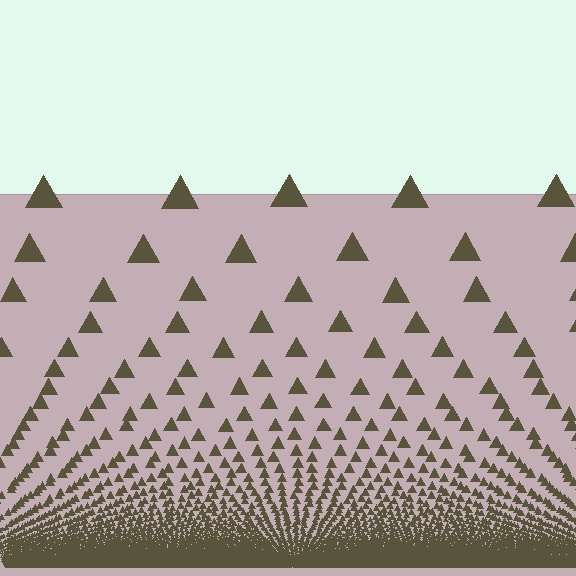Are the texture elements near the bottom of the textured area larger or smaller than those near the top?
Smaller. The gradient is inverted — elements near the bottom are smaller and denser.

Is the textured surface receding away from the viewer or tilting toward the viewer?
The surface appears to tilt toward the viewer. Texture elements get larger and sparser toward the top.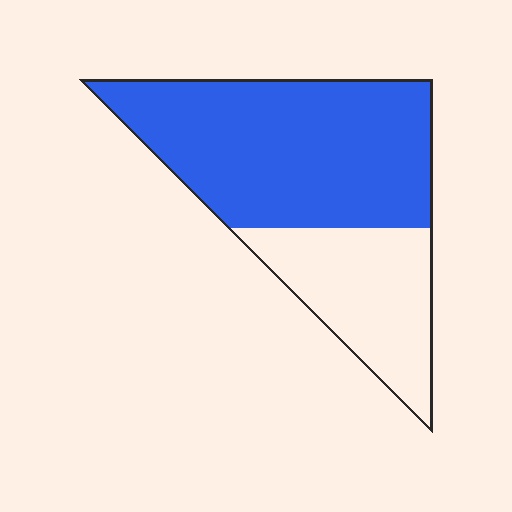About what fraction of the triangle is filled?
About two thirds (2/3).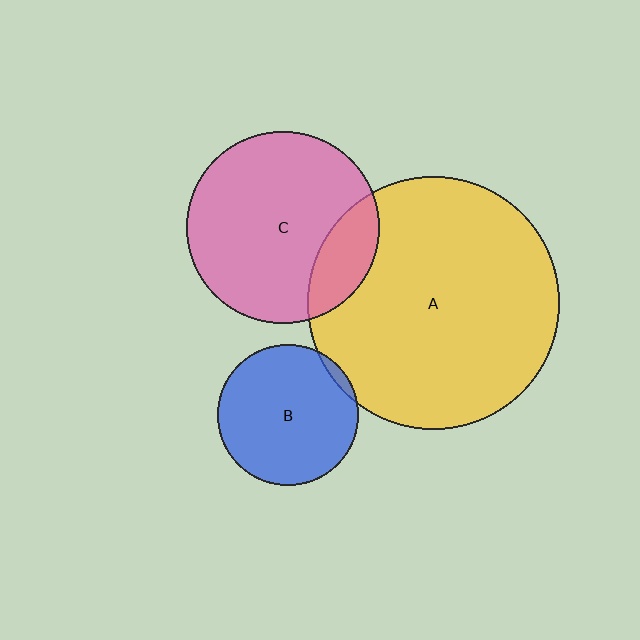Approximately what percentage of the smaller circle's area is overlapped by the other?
Approximately 20%.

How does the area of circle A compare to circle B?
Approximately 3.2 times.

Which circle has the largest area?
Circle A (yellow).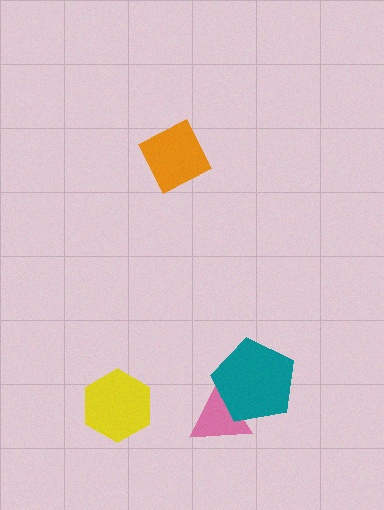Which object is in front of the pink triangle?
The teal pentagon is in front of the pink triangle.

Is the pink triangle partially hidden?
Yes, it is partially covered by another shape.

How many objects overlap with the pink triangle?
1 object overlaps with the pink triangle.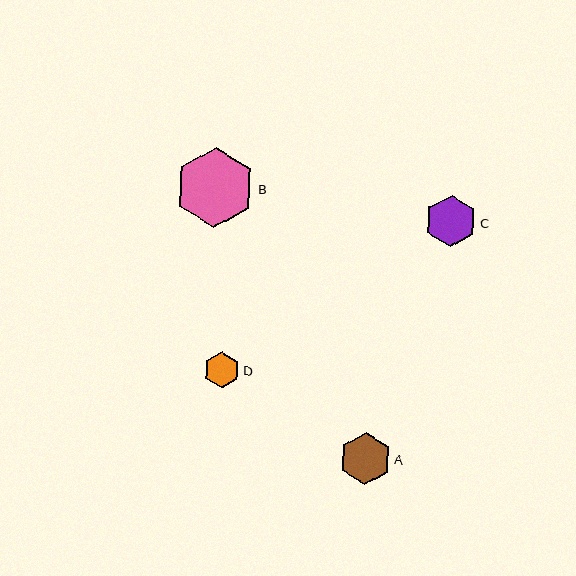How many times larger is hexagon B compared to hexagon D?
Hexagon B is approximately 2.2 times the size of hexagon D.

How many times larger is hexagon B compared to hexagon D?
Hexagon B is approximately 2.2 times the size of hexagon D.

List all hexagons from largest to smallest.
From largest to smallest: B, A, C, D.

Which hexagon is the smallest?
Hexagon D is the smallest with a size of approximately 36 pixels.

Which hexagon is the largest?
Hexagon B is the largest with a size of approximately 80 pixels.